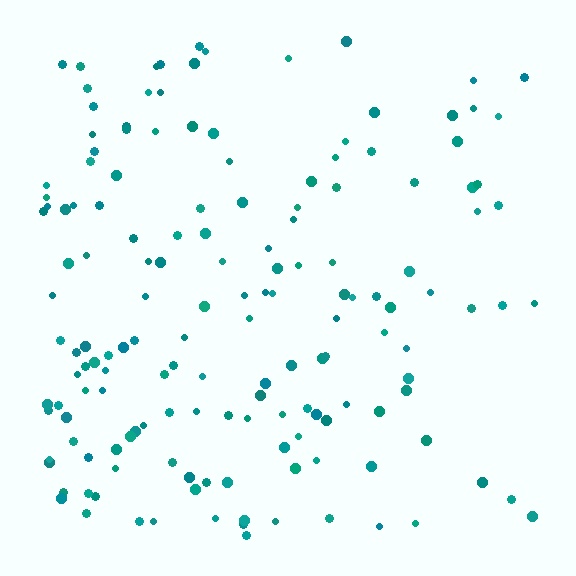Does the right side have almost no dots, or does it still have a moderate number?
Still a moderate number, just noticeably fewer than the left.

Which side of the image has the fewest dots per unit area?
The right.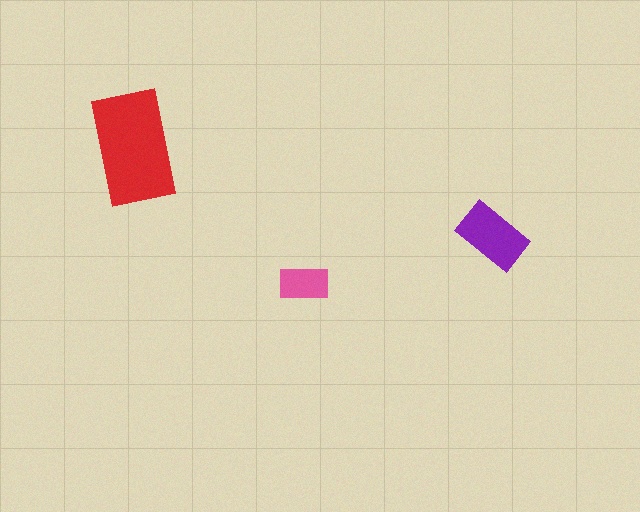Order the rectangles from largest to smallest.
the red one, the purple one, the pink one.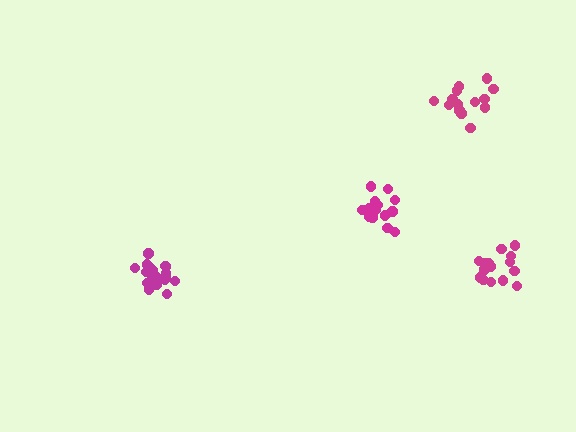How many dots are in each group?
Group 1: 14 dots, Group 2: 14 dots, Group 3: 15 dots, Group 4: 18 dots (61 total).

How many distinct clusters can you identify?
There are 4 distinct clusters.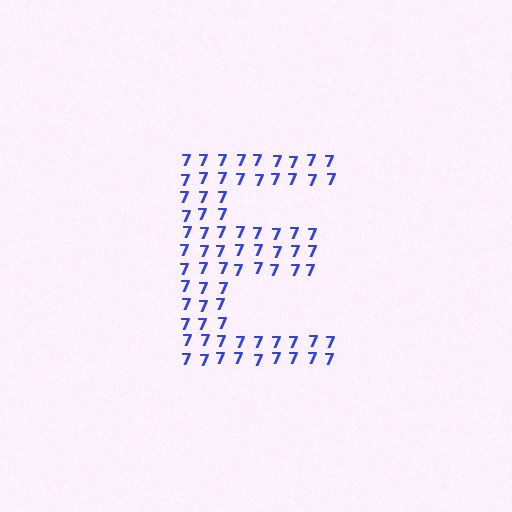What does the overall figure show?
The overall figure shows the letter E.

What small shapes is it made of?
It is made of small digit 7's.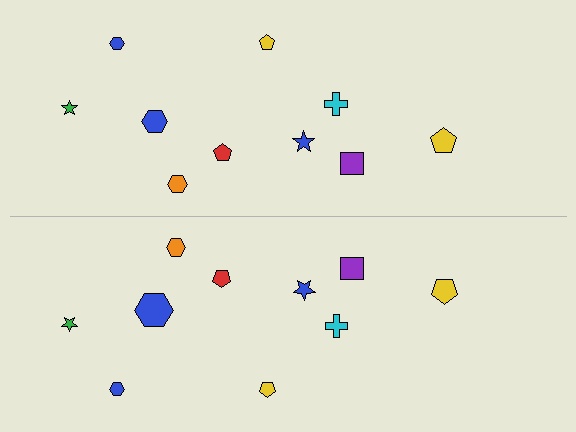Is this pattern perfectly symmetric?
No, the pattern is not perfectly symmetric. The blue hexagon on the bottom side has a different size than its mirror counterpart.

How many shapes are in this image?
There are 20 shapes in this image.